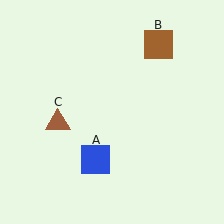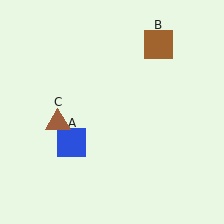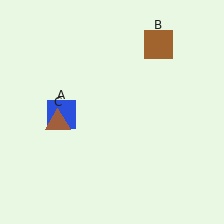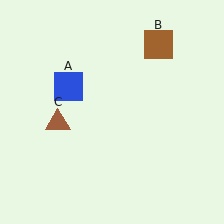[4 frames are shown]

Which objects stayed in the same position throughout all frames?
Brown square (object B) and brown triangle (object C) remained stationary.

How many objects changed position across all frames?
1 object changed position: blue square (object A).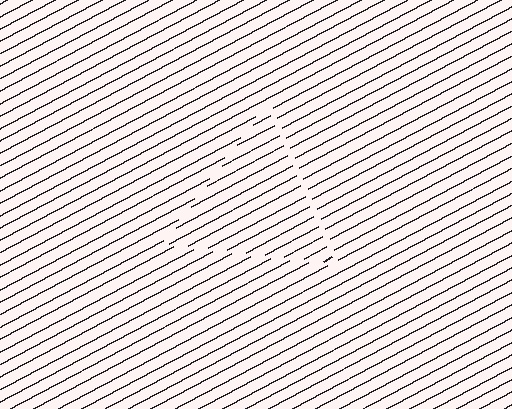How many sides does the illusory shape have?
3 sides — the line-ends trace a triangle.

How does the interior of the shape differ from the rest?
The interior of the shape contains the same grating, shifted by half a period — the contour is defined by the phase discontinuity where line-ends from the inner and outer gratings abut.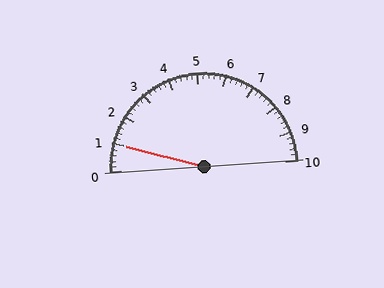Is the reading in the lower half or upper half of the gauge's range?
The reading is in the lower half of the range (0 to 10).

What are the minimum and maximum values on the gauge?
The gauge ranges from 0 to 10.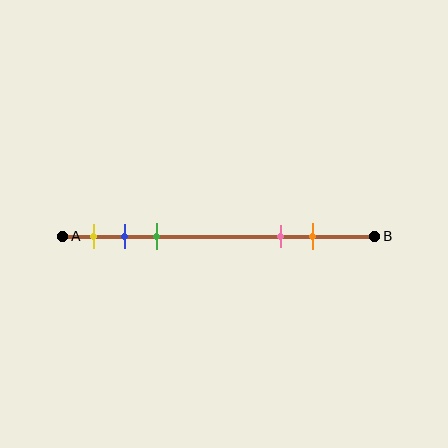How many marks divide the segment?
There are 5 marks dividing the segment.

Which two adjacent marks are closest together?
The blue and green marks are the closest adjacent pair.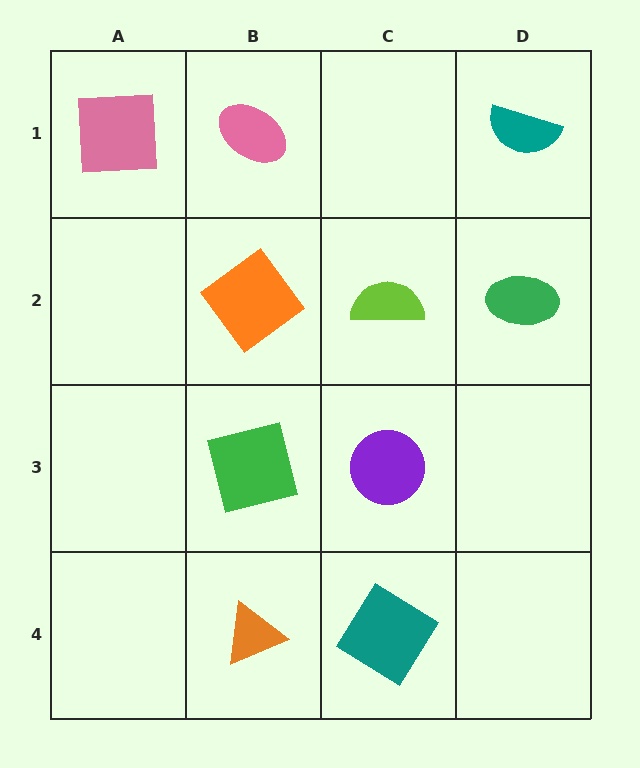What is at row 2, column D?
A green ellipse.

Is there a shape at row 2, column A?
No, that cell is empty.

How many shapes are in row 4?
2 shapes.